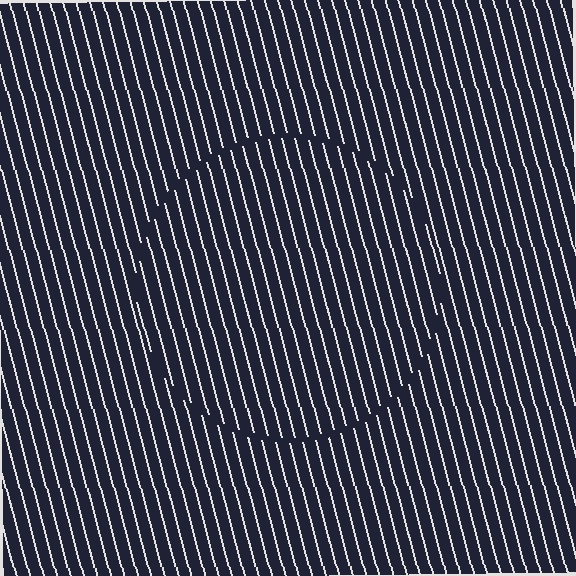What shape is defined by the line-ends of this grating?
An illusory circle. The interior of the shape contains the same grating, shifted by half a period — the contour is defined by the phase discontinuity where line-ends from the inner and outer gratings abut.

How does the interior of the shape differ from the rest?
The interior of the shape contains the same grating, shifted by half a period — the contour is defined by the phase discontinuity where line-ends from the inner and outer gratings abut.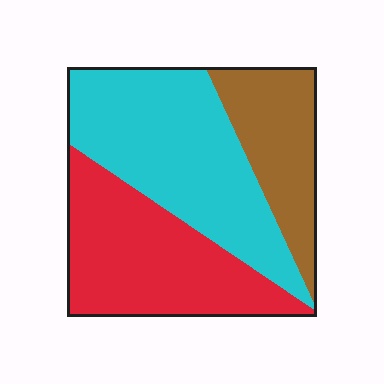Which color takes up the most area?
Cyan, at roughly 40%.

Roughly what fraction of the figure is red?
Red takes up about three eighths (3/8) of the figure.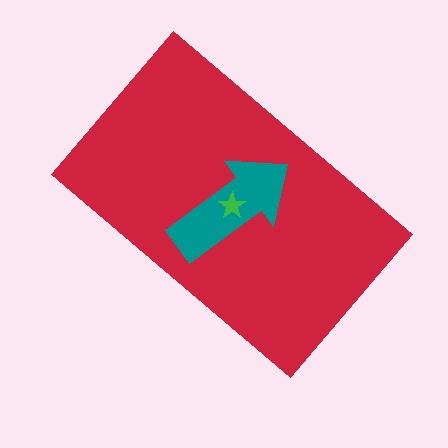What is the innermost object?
The green star.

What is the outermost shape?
The red rectangle.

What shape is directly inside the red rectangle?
The teal arrow.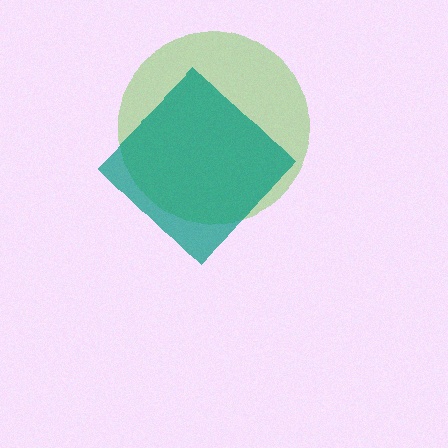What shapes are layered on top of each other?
The layered shapes are: a lime circle, a teal diamond.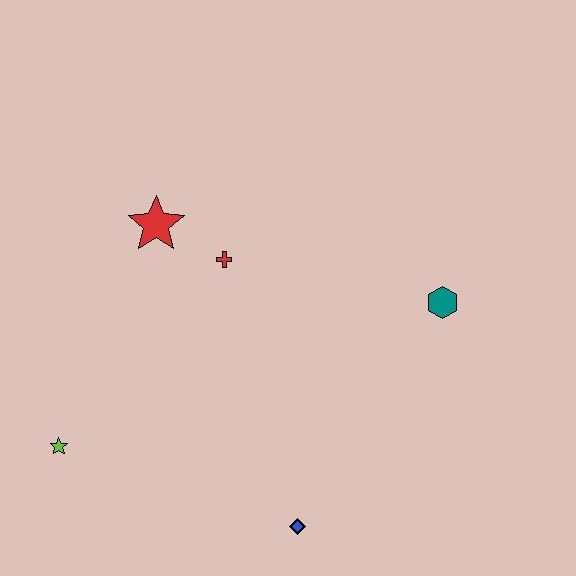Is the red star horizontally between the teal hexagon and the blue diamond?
No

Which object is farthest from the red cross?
The blue diamond is farthest from the red cross.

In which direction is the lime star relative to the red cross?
The lime star is below the red cross.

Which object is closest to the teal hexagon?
The red cross is closest to the teal hexagon.